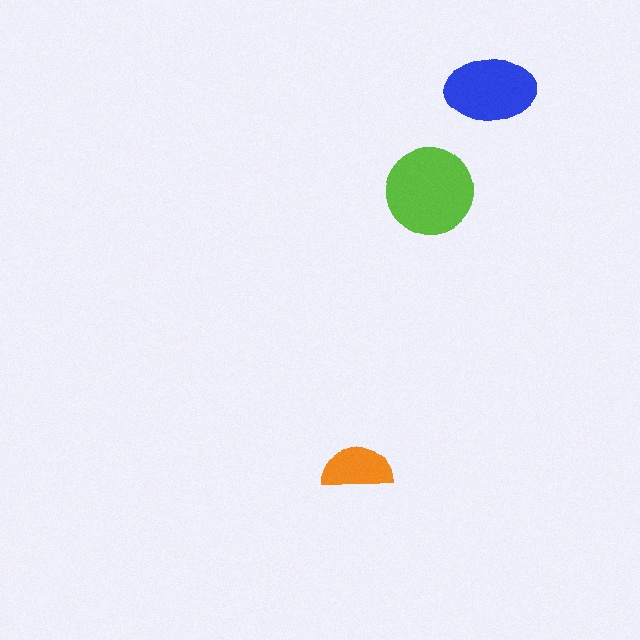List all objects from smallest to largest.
The orange semicircle, the blue ellipse, the lime circle.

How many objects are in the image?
There are 3 objects in the image.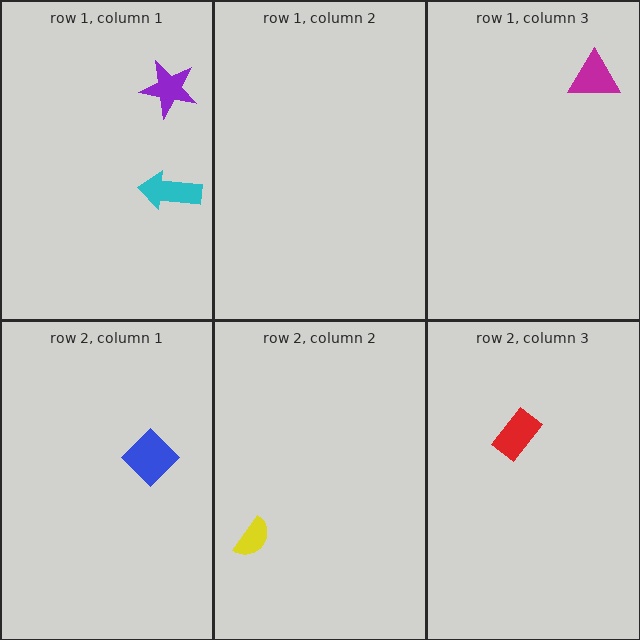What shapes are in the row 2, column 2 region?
The yellow semicircle.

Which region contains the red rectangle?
The row 2, column 3 region.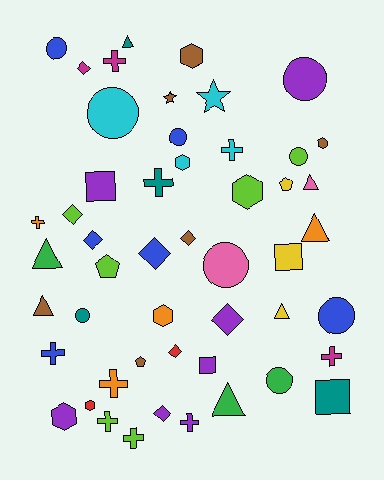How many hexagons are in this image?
There are 7 hexagons.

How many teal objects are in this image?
There are 4 teal objects.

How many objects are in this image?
There are 50 objects.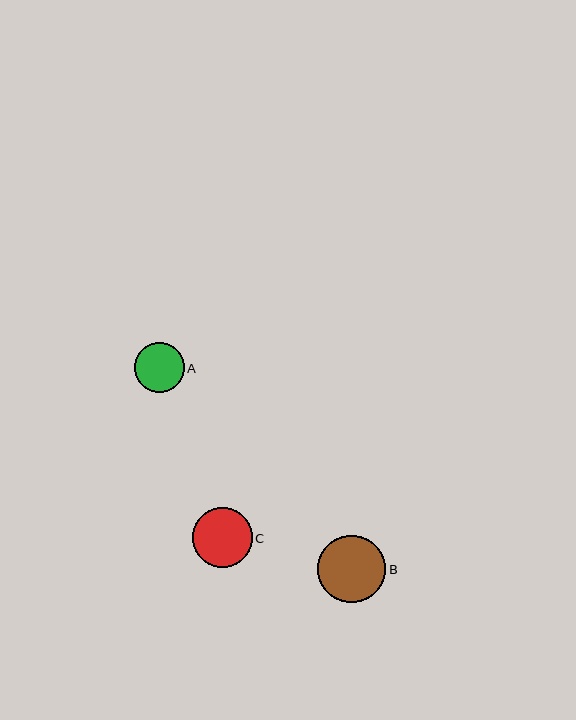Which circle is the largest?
Circle B is the largest with a size of approximately 68 pixels.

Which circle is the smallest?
Circle A is the smallest with a size of approximately 50 pixels.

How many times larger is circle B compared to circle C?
Circle B is approximately 1.1 times the size of circle C.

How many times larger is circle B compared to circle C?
Circle B is approximately 1.1 times the size of circle C.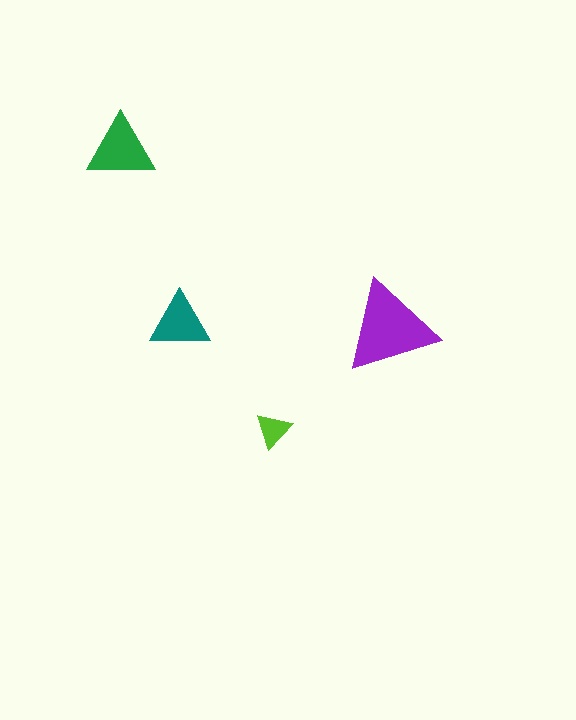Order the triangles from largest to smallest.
the purple one, the green one, the teal one, the lime one.